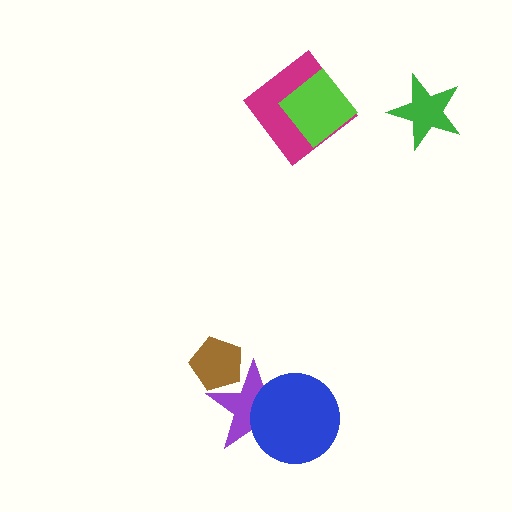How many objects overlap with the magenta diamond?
1 object overlaps with the magenta diamond.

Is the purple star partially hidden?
Yes, it is partially covered by another shape.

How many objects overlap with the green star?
0 objects overlap with the green star.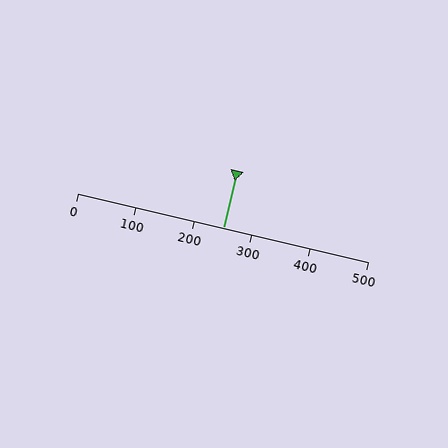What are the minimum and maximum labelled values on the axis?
The axis runs from 0 to 500.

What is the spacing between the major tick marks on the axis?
The major ticks are spaced 100 apart.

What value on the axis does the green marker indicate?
The marker indicates approximately 250.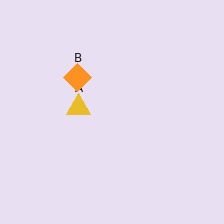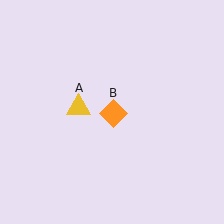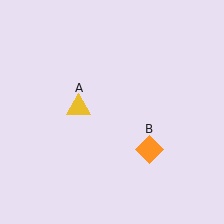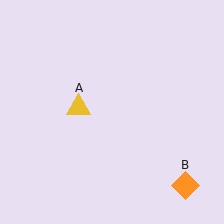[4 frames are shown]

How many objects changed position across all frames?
1 object changed position: orange diamond (object B).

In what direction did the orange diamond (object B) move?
The orange diamond (object B) moved down and to the right.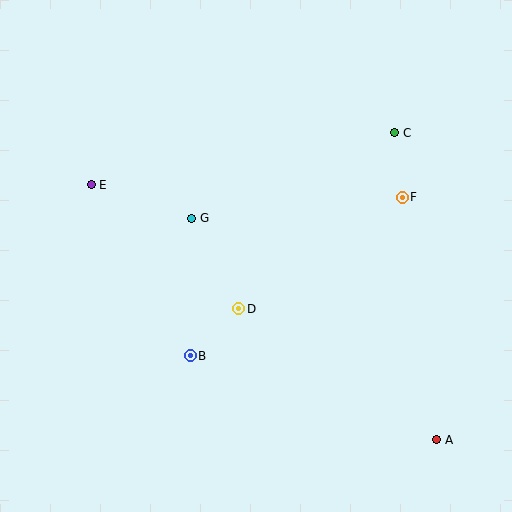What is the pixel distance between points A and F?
The distance between A and F is 245 pixels.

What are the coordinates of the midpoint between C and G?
The midpoint between C and G is at (293, 176).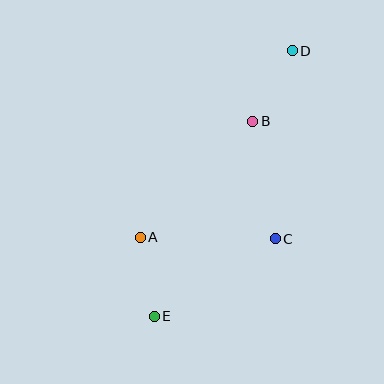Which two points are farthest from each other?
Points D and E are farthest from each other.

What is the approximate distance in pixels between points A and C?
The distance between A and C is approximately 135 pixels.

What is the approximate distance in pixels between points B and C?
The distance between B and C is approximately 120 pixels.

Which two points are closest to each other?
Points A and E are closest to each other.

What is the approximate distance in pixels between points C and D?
The distance between C and D is approximately 189 pixels.